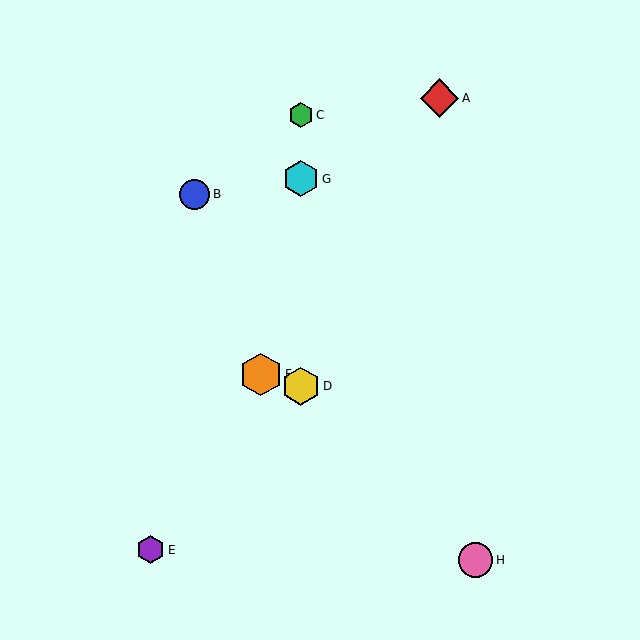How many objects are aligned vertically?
3 objects (C, D, G) are aligned vertically.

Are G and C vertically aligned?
Yes, both are at x≈301.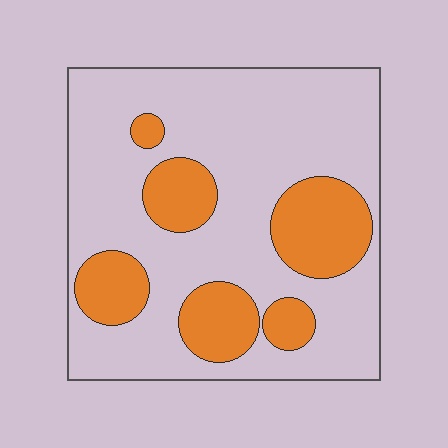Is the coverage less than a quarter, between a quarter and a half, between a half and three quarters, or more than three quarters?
Between a quarter and a half.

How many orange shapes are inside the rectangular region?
6.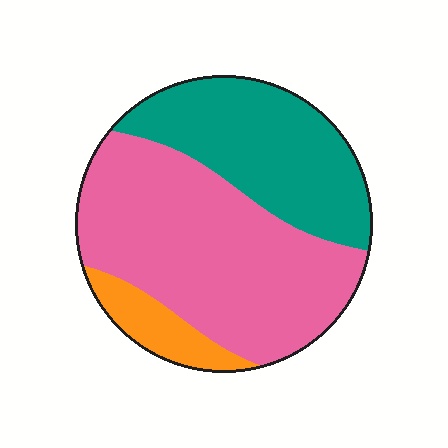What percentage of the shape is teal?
Teal covers about 35% of the shape.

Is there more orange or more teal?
Teal.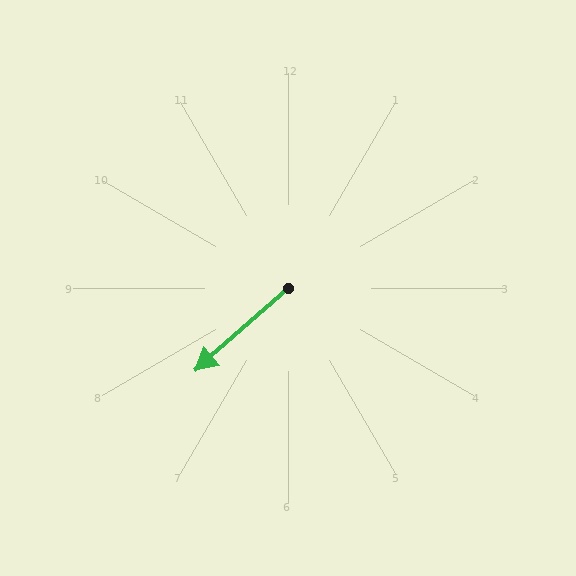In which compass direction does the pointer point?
Southwest.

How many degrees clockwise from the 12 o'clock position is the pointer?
Approximately 228 degrees.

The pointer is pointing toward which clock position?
Roughly 8 o'clock.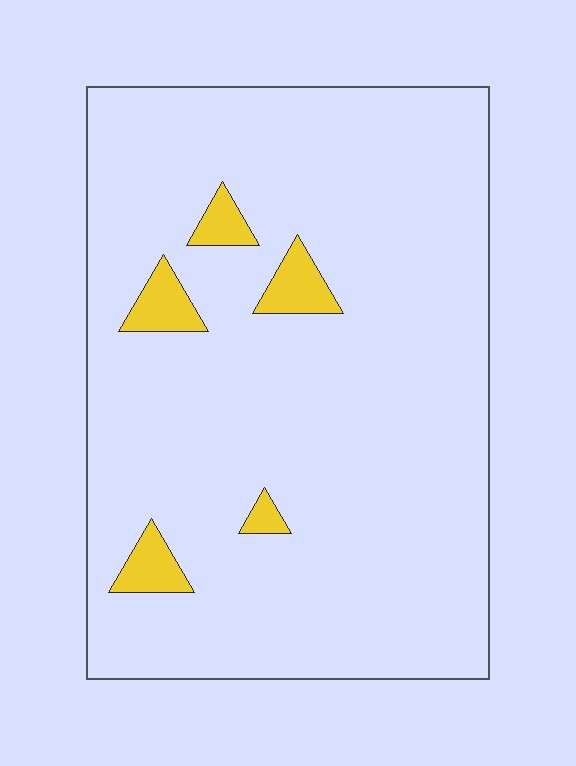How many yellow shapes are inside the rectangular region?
5.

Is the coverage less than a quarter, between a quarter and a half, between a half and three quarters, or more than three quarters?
Less than a quarter.